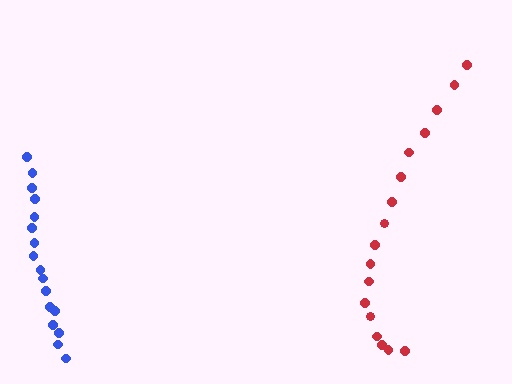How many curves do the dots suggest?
There are 2 distinct paths.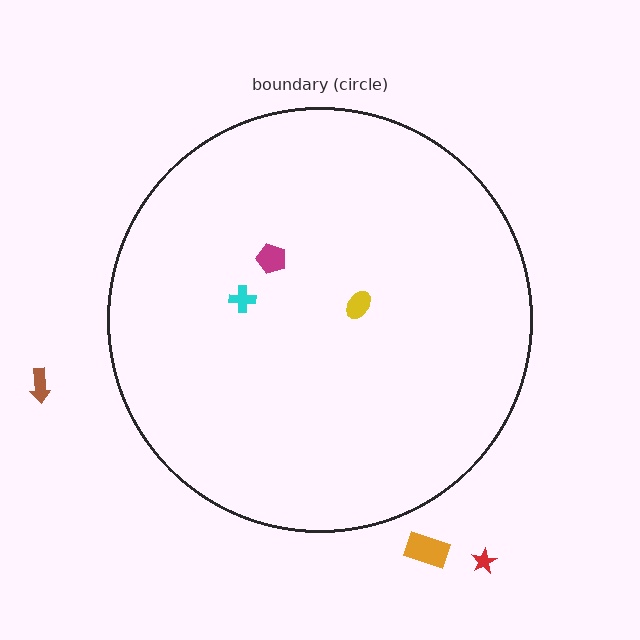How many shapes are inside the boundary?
3 inside, 3 outside.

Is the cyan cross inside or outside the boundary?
Inside.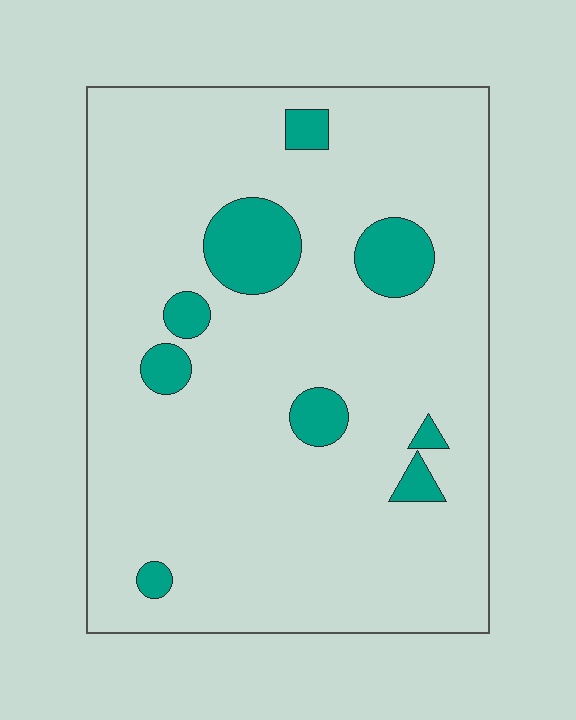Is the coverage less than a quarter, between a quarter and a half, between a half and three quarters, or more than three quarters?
Less than a quarter.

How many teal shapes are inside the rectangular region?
9.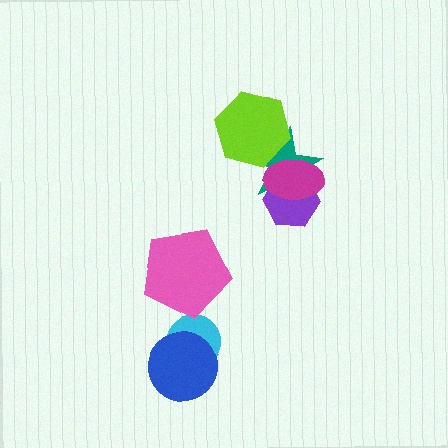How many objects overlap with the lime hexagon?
1 object overlaps with the lime hexagon.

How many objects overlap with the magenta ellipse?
2 objects overlap with the magenta ellipse.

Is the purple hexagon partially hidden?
Yes, it is partially covered by another shape.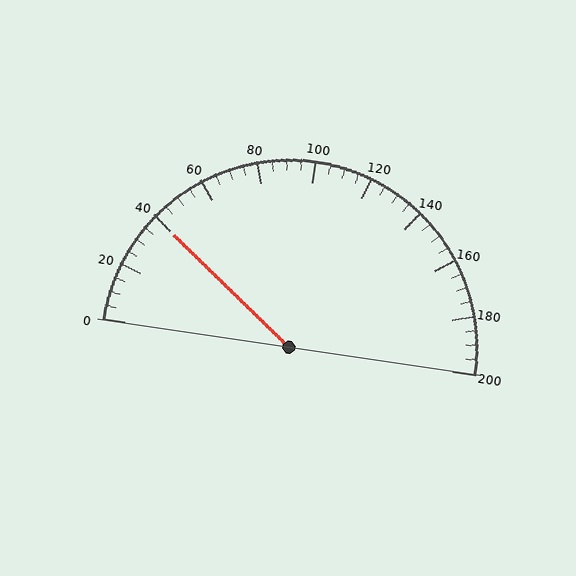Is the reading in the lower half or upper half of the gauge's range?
The reading is in the lower half of the range (0 to 200).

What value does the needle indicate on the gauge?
The needle indicates approximately 40.